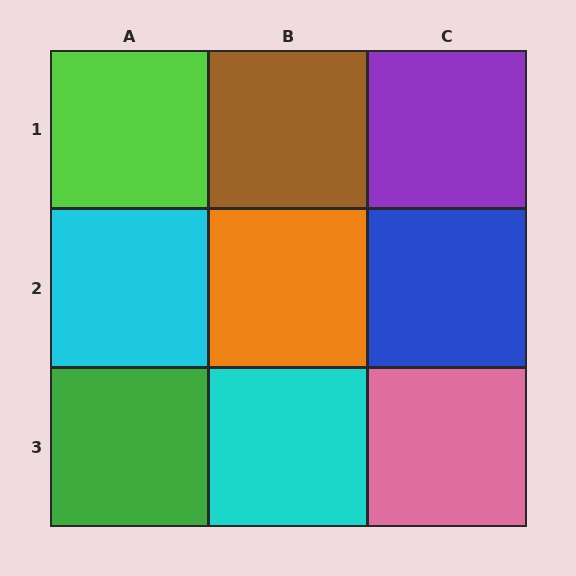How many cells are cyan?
2 cells are cyan.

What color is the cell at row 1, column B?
Brown.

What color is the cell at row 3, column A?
Green.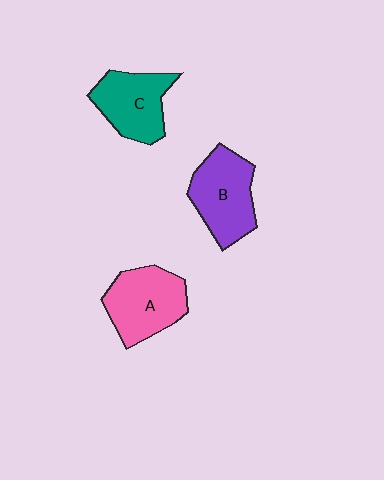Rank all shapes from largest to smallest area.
From largest to smallest: B (purple), A (pink), C (teal).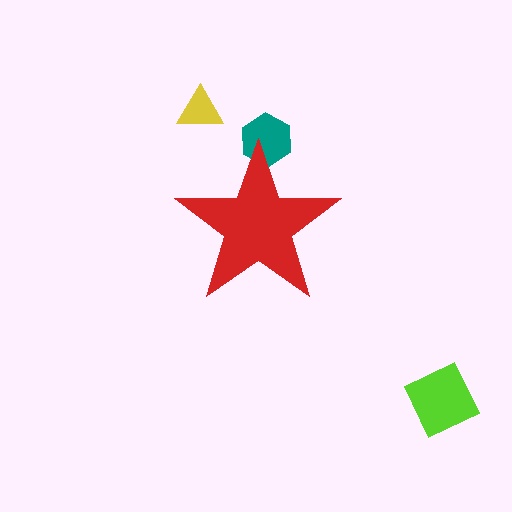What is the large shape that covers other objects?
A red star.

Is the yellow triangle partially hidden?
No, the yellow triangle is fully visible.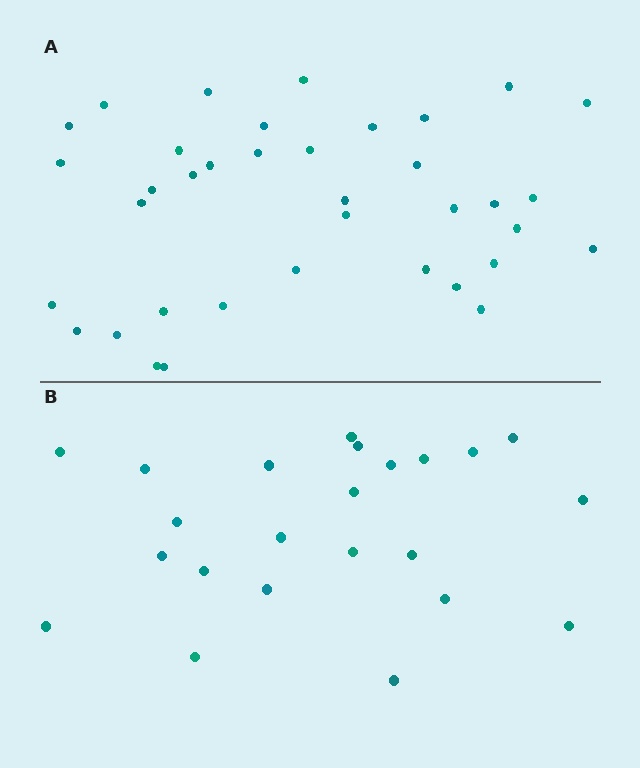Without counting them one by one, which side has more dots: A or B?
Region A (the top region) has more dots.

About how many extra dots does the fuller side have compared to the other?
Region A has approximately 15 more dots than region B.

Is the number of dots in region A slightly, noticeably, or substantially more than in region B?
Region A has substantially more. The ratio is roughly 1.6 to 1.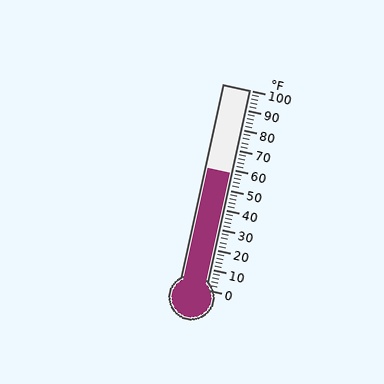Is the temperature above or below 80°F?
The temperature is below 80°F.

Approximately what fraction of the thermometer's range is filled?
The thermometer is filled to approximately 60% of its range.